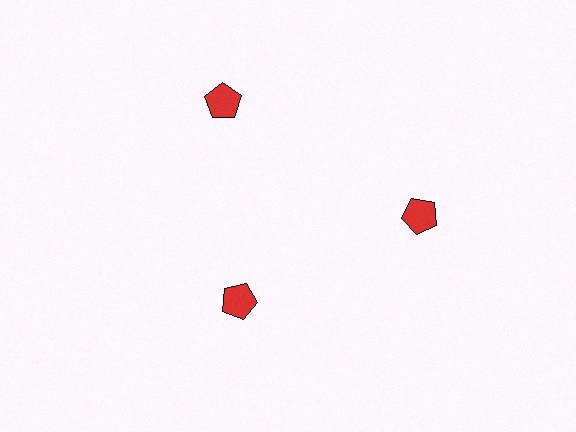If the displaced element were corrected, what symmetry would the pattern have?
It would have 3-fold rotational symmetry — the pattern would map onto itself every 120 degrees.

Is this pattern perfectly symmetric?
No. The 3 red pentagons are arranged in a ring, but one element near the 7 o'clock position is pulled inward toward the center, breaking the 3-fold rotational symmetry.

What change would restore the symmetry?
The symmetry would be restored by moving it outward, back onto the ring so that all 3 pentagons sit at equal angles and equal distance from the center.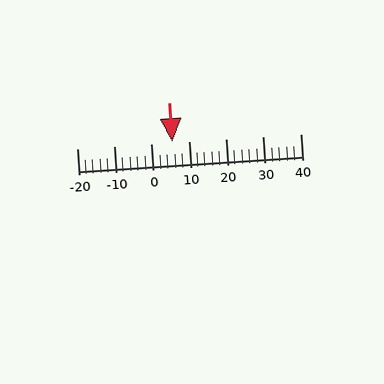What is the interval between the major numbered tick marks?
The major tick marks are spaced 10 units apart.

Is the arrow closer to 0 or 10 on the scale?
The arrow is closer to 10.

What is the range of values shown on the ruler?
The ruler shows values from -20 to 40.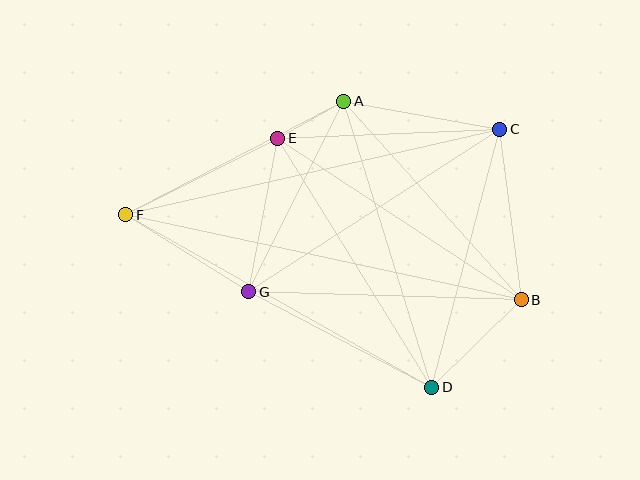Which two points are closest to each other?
Points A and E are closest to each other.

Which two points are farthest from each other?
Points B and F are farthest from each other.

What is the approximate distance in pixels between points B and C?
The distance between B and C is approximately 172 pixels.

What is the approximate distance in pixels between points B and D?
The distance between B and D is approximately 125 pixels.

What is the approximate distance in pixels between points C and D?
The distance between C and D is approximately 267 pixels.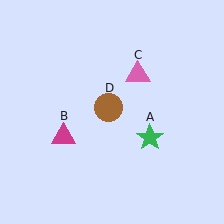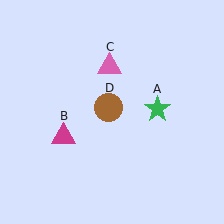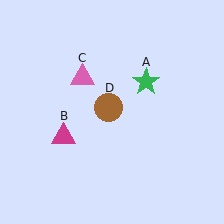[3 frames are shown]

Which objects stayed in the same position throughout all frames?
Magenta triangle (object B) and brown circle (object D) remained stationary.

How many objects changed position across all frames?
2 objects changed position: green star (object A), pink triangle (object C).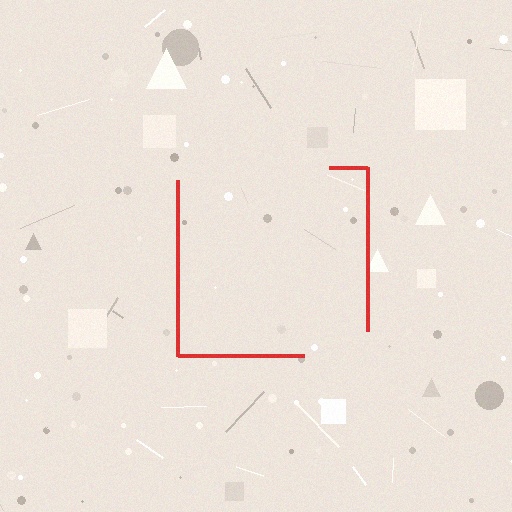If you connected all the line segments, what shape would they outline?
They would outline a square.